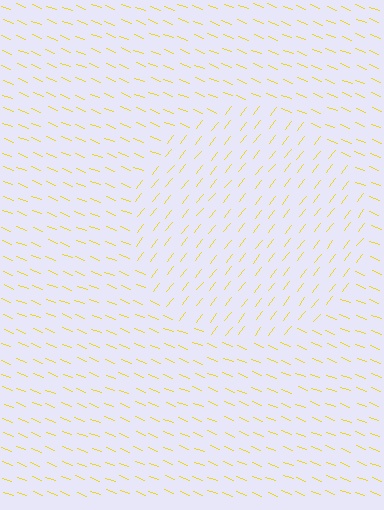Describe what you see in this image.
The image is filled with small yellow line segments. A circle region in the image has lines oriented differently from the surrounding lines, creating a visible texture boundary.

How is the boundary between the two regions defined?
The boundary is defined purely by a change in line orientation (approximately 74 degrees difference). All lines are the same color and thickness.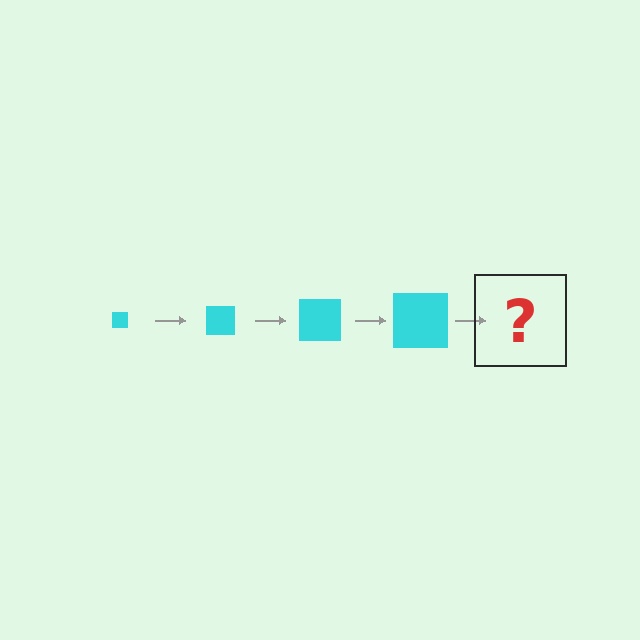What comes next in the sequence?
The next element should be a cyan square, larger than the previous one.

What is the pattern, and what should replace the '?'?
The pattern is that the square gets progressively larger each step. The '?' should be a cyan square, larger than the previous one.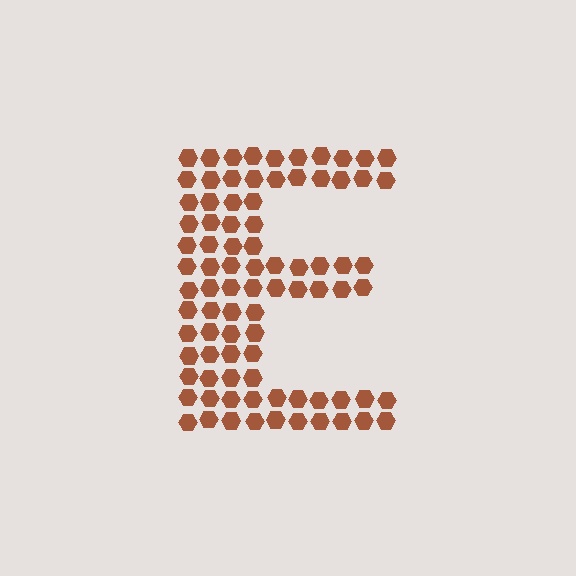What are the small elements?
The small elements are hexagons.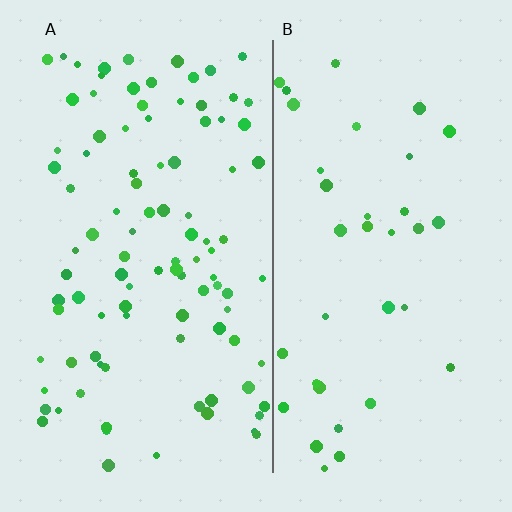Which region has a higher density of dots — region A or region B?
A (the left).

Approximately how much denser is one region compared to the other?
Approximately 2.7× — region A over region B.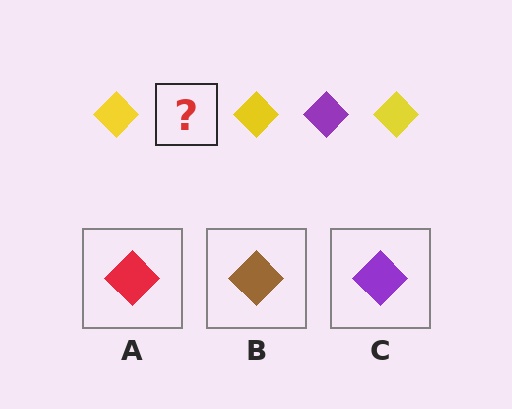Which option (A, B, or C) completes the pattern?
C.